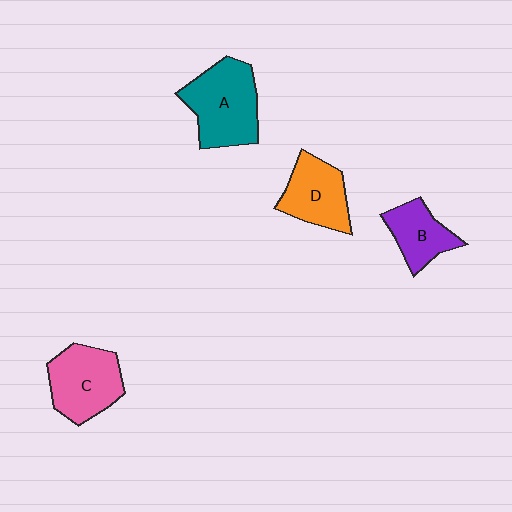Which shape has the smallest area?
Shape B (purple).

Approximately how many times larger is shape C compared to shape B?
Approximately 1.5 times.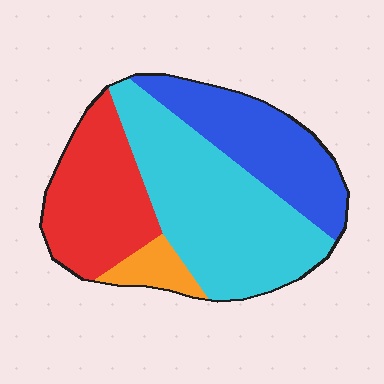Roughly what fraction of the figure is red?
Red takes up about one quarter (1/4) of the figure.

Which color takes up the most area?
Cyan, at roughly 40%.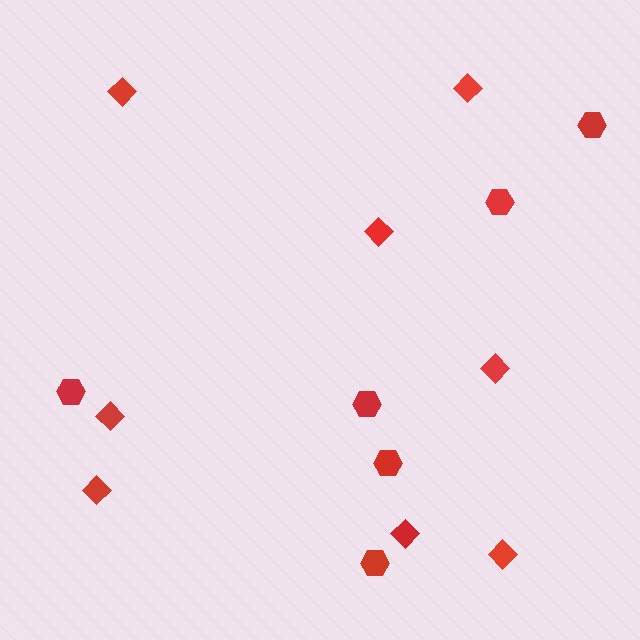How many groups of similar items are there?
There are 2 groups: one group of diamonds (8) and one group of hexagons (6).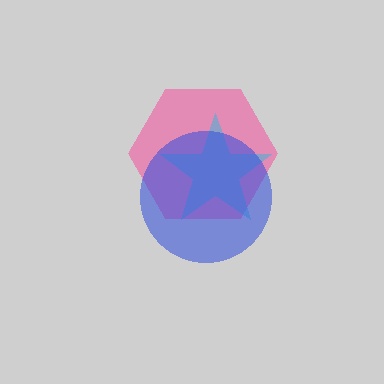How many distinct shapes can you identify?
There are 3 distinct shapes: a pink hexagon, a cyan star, a blue circle.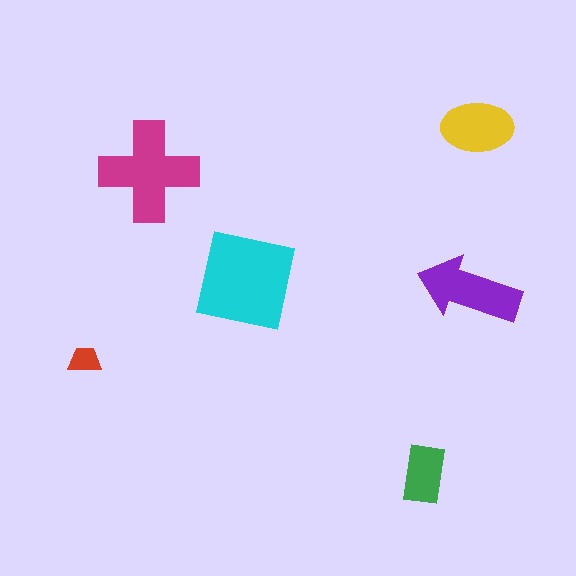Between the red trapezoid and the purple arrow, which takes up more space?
The purple arrow.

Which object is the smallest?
The red trapezoid.